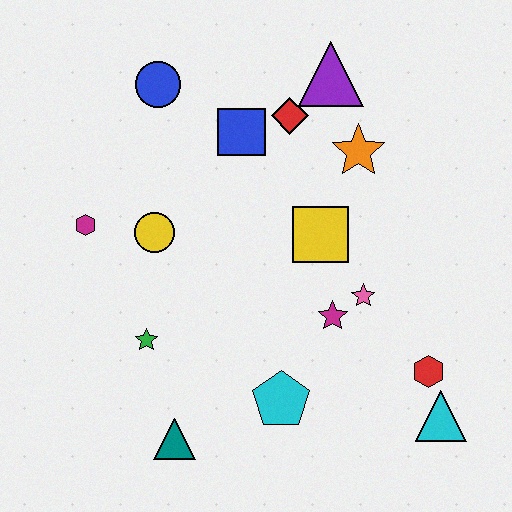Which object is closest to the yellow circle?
The magenta hexagon is closest to the yellow circle.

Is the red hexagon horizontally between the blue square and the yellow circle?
No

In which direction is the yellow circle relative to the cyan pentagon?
The yellow circle is above the cyan pentagon.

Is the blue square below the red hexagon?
No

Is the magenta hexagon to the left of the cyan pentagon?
Yes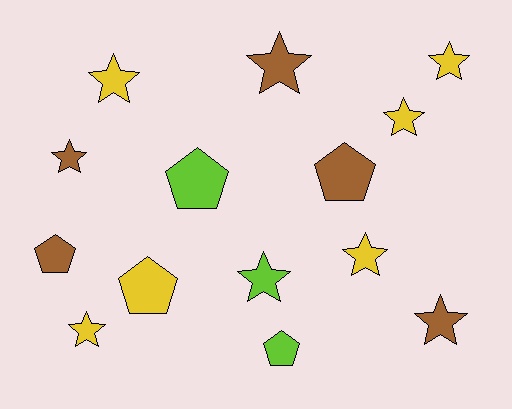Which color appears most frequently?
Yellow, with 6 objects.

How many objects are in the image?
There are 14 objects.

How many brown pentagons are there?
There are 2 brown pentagons.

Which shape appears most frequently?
Star, with 9 objects.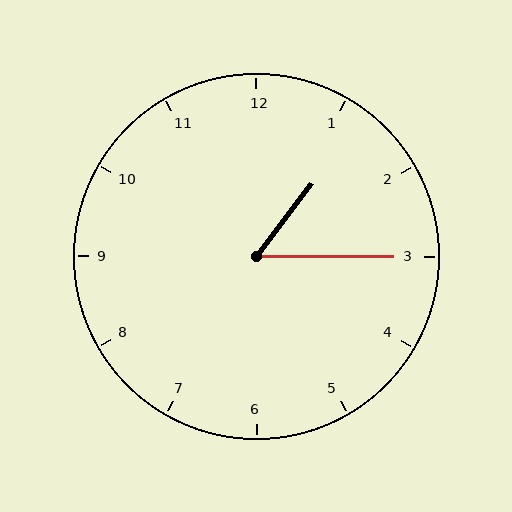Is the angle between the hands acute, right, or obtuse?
It is acute.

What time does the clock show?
1:15.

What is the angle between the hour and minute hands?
Approximately 52 degrees.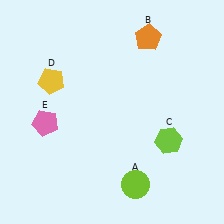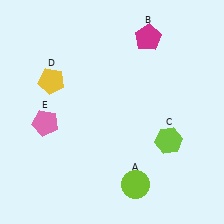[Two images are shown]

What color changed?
The pentagon (B) changed from orange in Image 1 to magenta in Image 2.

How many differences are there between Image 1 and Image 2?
There is 1 difference between the two images.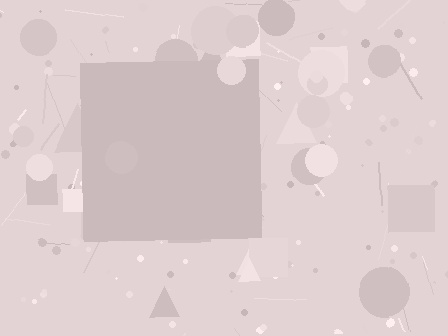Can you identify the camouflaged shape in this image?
The camouflaged shape is a square.